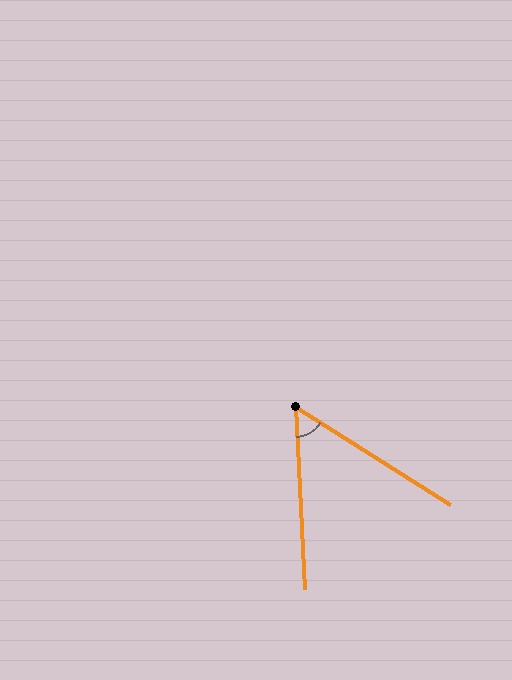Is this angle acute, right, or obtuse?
It is acute.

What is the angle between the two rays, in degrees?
Approximately 55 degrees.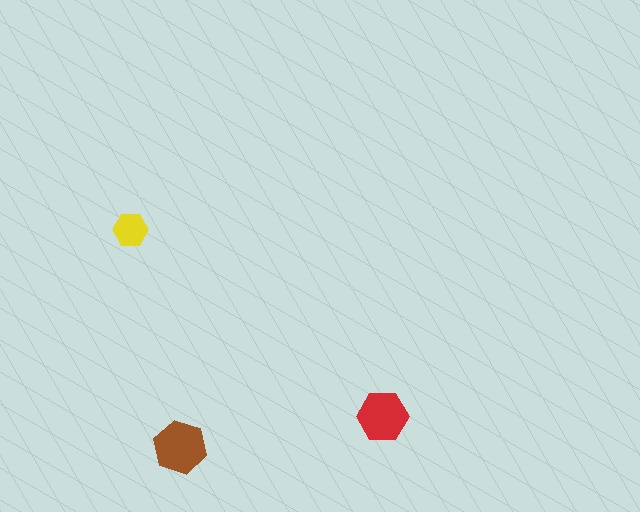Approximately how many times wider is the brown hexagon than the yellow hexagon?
About 1.5 times wider.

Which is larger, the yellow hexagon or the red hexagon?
The red one.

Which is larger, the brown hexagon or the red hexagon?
The brown one.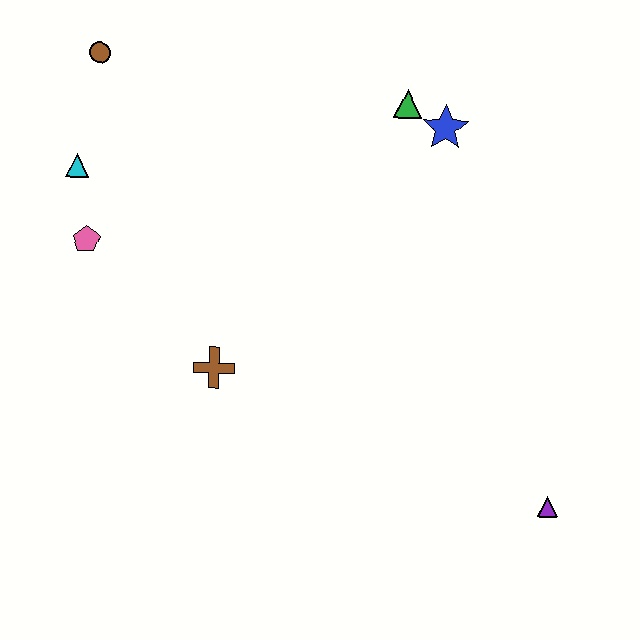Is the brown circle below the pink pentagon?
No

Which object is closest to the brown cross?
The pink pentagon is closest to the brown cross.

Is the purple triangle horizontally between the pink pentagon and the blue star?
No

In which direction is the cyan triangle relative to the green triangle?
The cyan triangle is to the left of the green triangle.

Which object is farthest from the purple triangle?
The brown circle is farthest from the purple triangle.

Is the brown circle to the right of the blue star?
No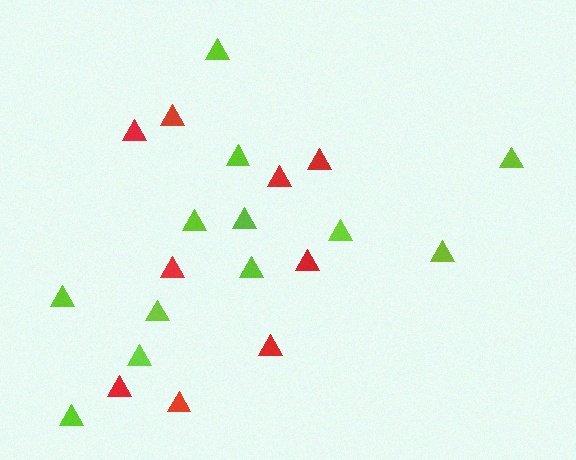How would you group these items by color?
There are 2 groups: one group of red triangles (9) and one group of lime triangles (12).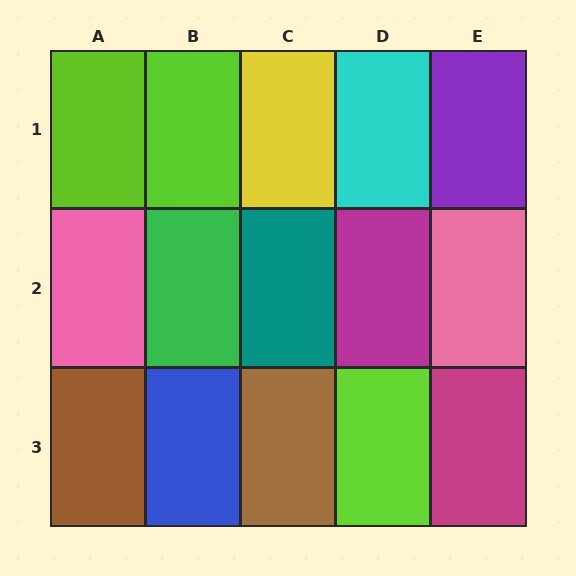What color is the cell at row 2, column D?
Magenta.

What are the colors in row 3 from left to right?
Brown, blue, brown, lime, magenta.